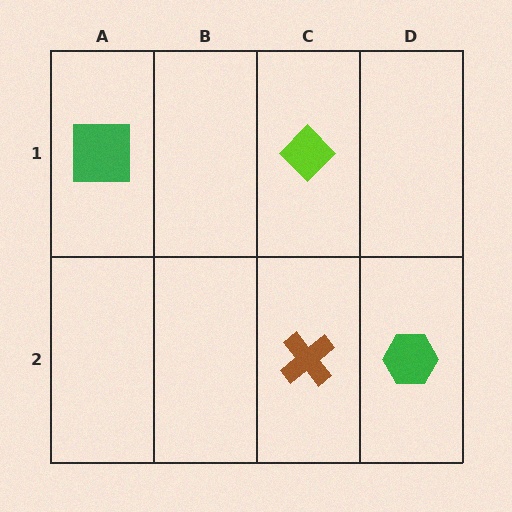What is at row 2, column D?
A green hexagon.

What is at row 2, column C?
A brown cross.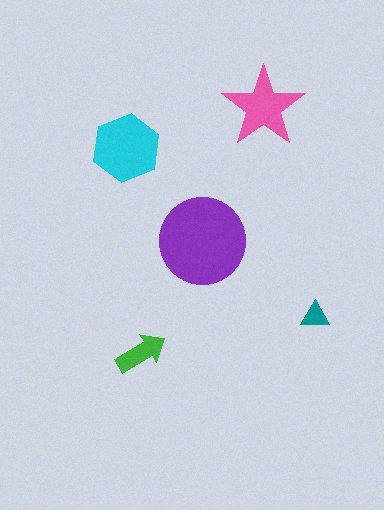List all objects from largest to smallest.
The purple circle, the cyan hexagon, the pink star, the green arrow, the teal triangle.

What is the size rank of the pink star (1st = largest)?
3rd.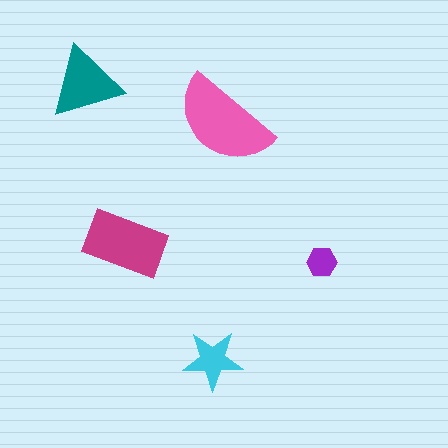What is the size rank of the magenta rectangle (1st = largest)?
2nd.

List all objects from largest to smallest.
The pink semicircle, the magenta rectangle, the teal triangle, the cyan star, the purple hexagon.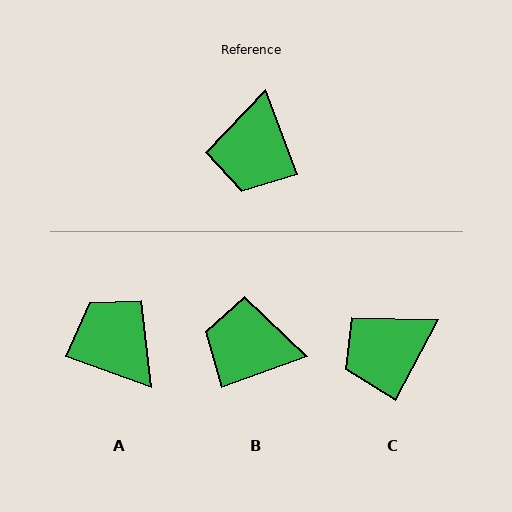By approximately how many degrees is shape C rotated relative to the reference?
Approximately 48 degrees clockwise.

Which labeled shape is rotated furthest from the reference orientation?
A, about 130 degrees away.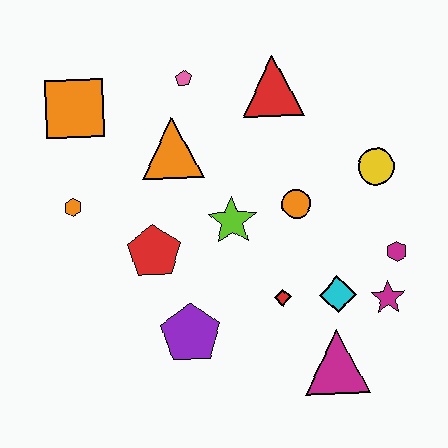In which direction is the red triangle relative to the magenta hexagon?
The red triangle is above the magenta hexagon.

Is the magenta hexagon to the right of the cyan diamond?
Yes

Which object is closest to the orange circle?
The lime star is closest to the orange circle.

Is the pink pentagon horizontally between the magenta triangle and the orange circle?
No